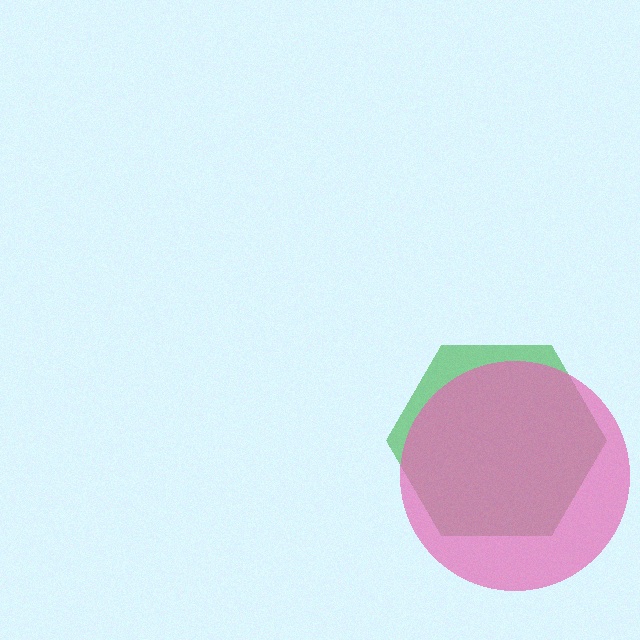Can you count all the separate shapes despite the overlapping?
Yes, there are 2 separate shapes.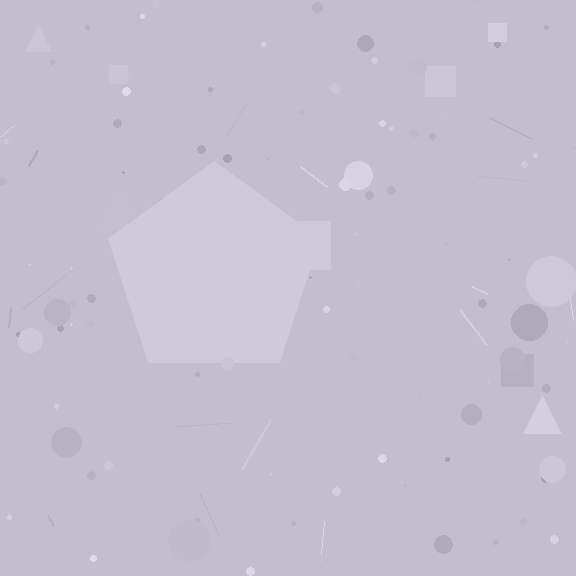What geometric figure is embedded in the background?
A pentagon is embedded in the background.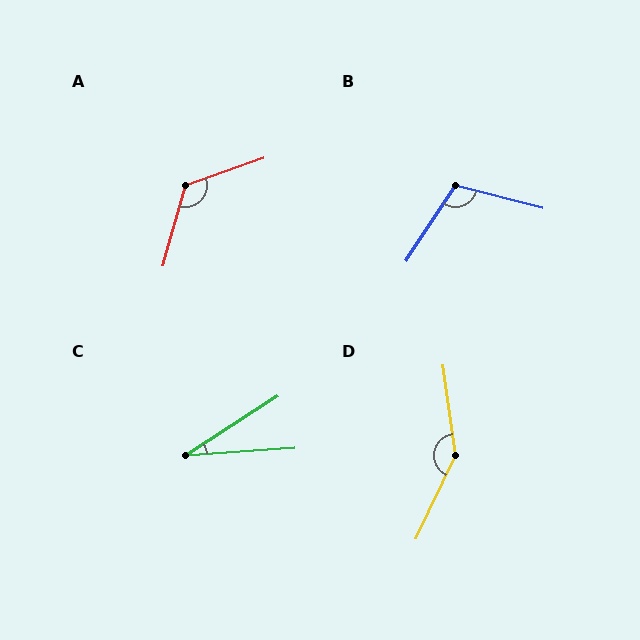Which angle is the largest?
D, at approximately 147 degrees.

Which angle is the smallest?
C, at approximately 29 degrees.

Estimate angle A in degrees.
Approximately 125 degrees.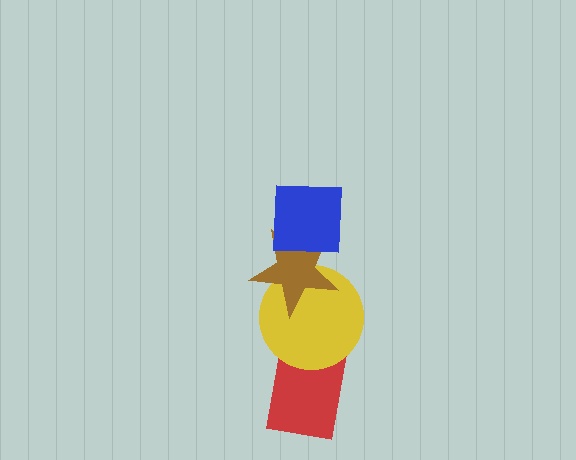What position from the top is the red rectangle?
The red rectangle is 4th from the top.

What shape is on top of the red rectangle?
The yellow circle is on top of the red rectangle.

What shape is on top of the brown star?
The blue square is on top of the brown star.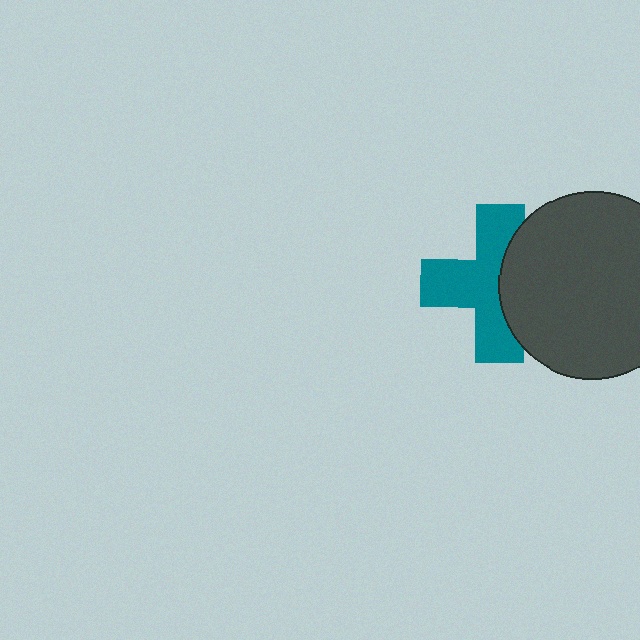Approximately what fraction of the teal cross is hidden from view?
Roughly 38% of the teal cross is hidden behind the dark gray circle.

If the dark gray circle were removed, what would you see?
You would see the complete teal cross.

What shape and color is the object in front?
The object in front is a dark gray circle.